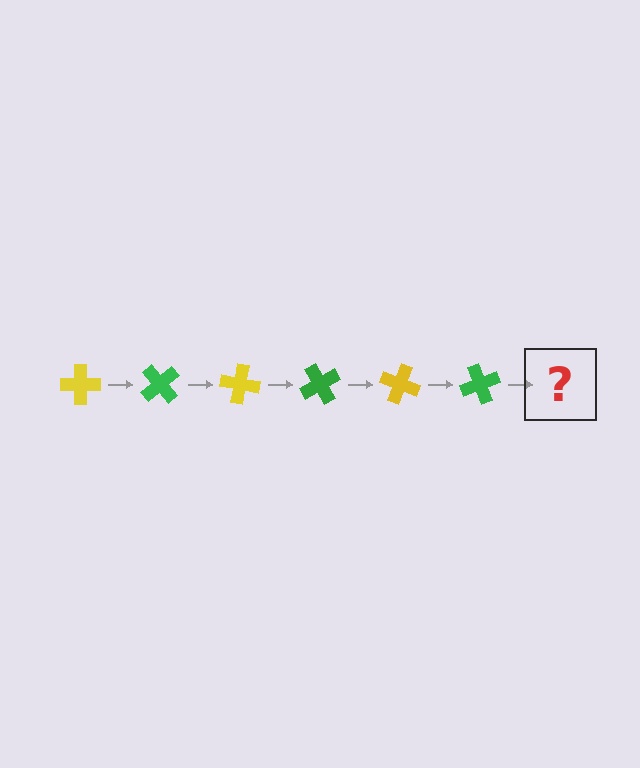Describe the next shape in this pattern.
It should be a yellow cross, rotated 300 degrees from the start.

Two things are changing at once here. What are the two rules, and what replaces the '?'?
The two rules are that it rotates 50 degrees each step and the color cycles through yellow and green. The '?' should be a yellow cross, rotated 300 degrees from the start.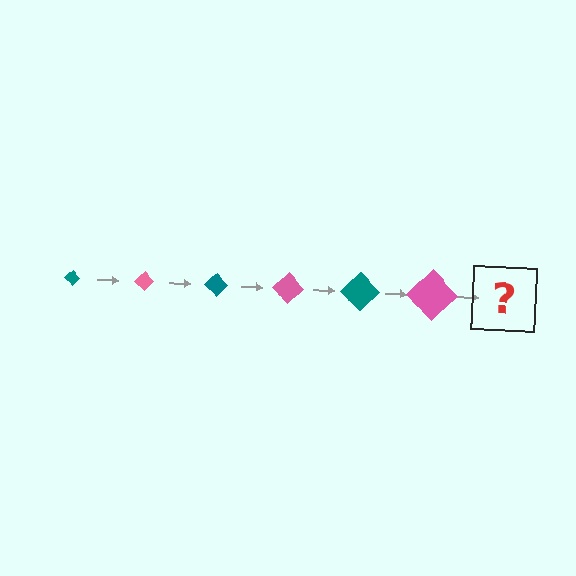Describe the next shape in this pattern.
It should be a teal diamond, larger than the previous one.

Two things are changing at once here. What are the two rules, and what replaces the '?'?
The two rules are that the diamond grows larger each step and the color cycles through teal and pink. The '?' should be a teal diamond, larger than the previous one.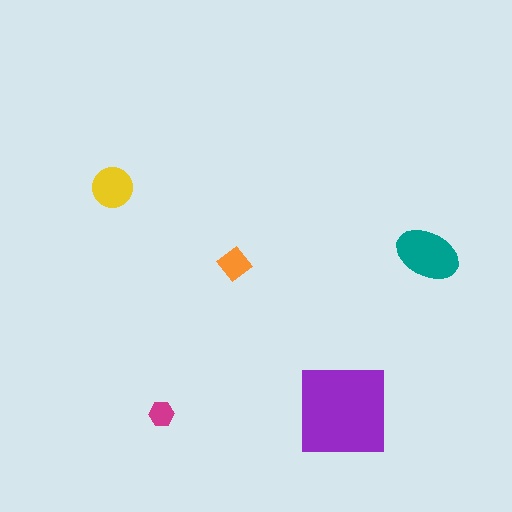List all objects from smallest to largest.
The magenta hexagon, the orange diamond, the yellow circle, the teal ellipse, the purple square.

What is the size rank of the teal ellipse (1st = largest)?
2nd.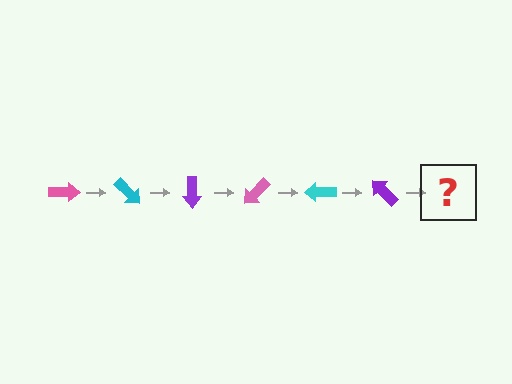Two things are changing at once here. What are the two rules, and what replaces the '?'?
The two rules are that it rotates 45 degrees each step and the color cycles through pink, cyan, and purple. The '?' should be a pink arrow, rotated 270 degrees from the start.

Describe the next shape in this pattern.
It should be a pink arrow, rotated 270 degrees from the start.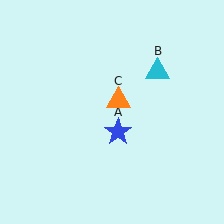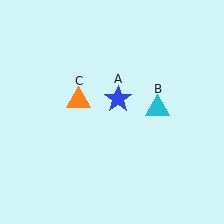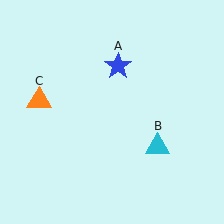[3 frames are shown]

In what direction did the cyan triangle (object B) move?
The cyan triangle (object B) moved down.